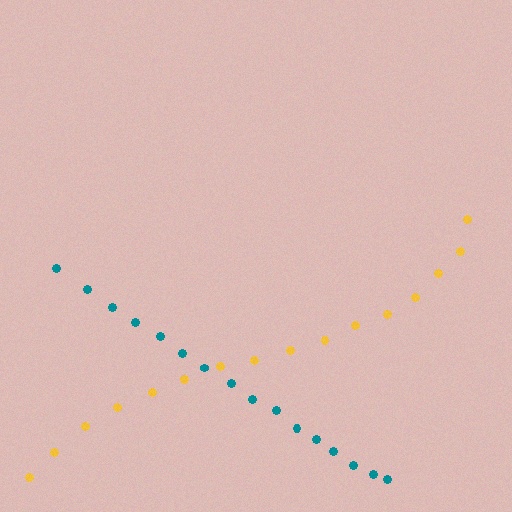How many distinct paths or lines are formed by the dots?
There are 2 distinct paths.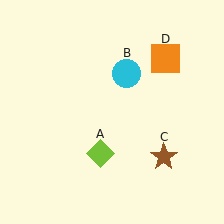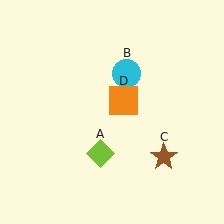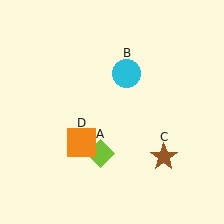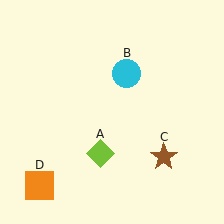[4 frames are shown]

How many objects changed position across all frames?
1 object changed position: orange square (object D).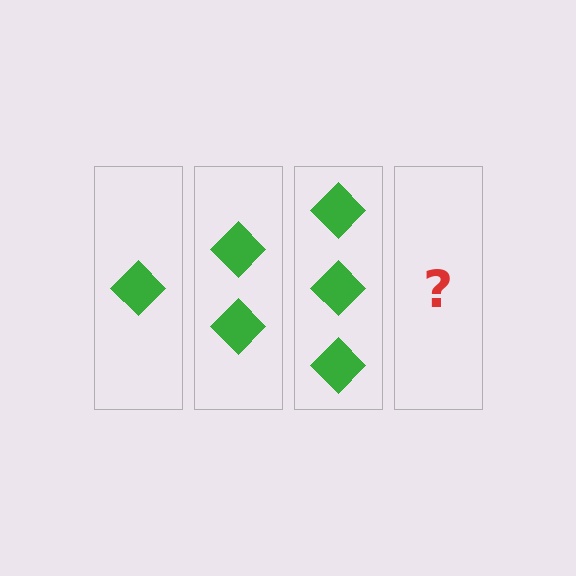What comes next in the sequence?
The next element should be 4 diamonds.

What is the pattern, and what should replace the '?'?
The pattern is that each step adds one more diamond. The '?' should be 4 diamonds.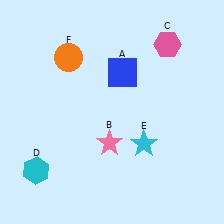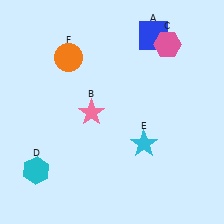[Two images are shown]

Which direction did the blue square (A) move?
The blue square (A) moved up.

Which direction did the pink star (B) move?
The pink star (B) moved up.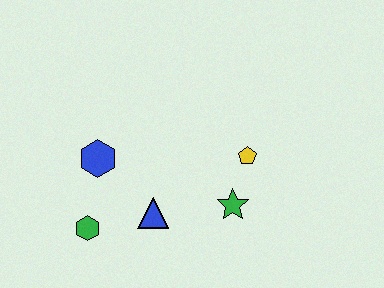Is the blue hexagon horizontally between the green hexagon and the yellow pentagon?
Yes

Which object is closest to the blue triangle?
The green hexagon is closest to the blue triangle.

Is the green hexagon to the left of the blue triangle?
Yes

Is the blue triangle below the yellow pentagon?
Yes